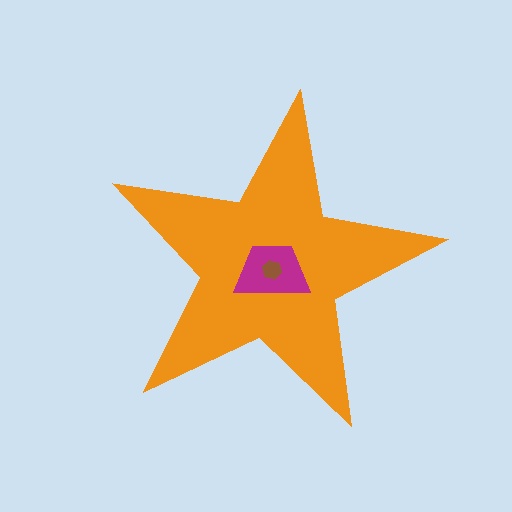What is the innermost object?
The brown hexagon.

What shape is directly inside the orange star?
The magenta trapezoid.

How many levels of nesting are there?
3.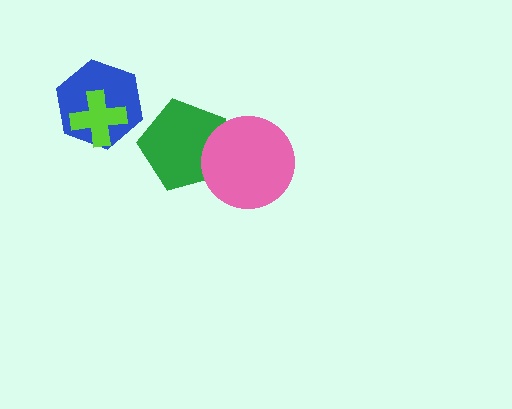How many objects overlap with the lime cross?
1 object overlaps with the lime cross.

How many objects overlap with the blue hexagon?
1 object overlaps with the blue hexagon.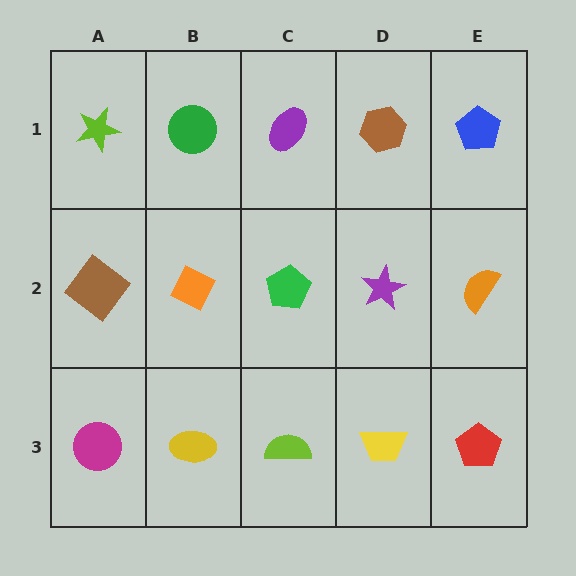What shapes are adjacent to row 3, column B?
An orange diamond (row 2, column B), a magenta circle (row 3, column A), a lime semicircle (row 3, column C).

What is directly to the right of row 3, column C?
A yellow trapezoid.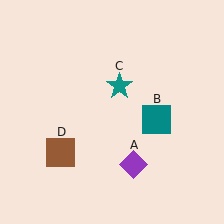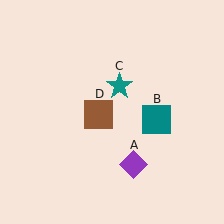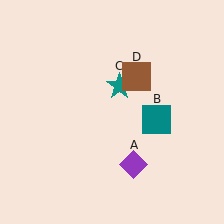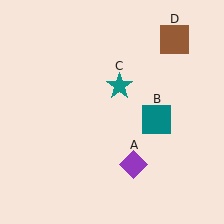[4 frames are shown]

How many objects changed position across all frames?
1 object changed position: brown square (object D).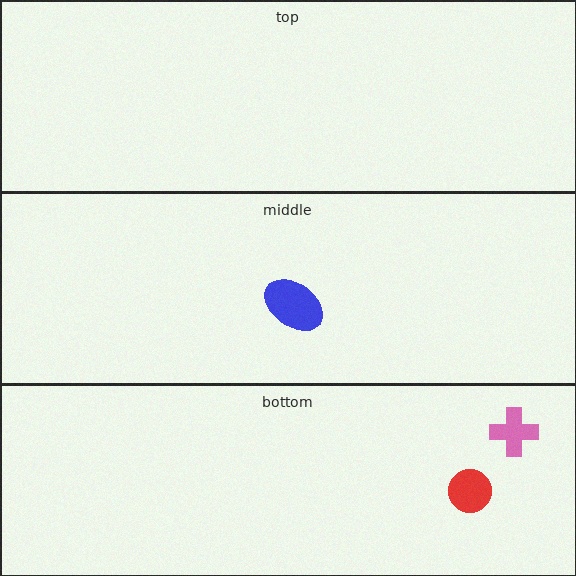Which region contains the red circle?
The bottom region.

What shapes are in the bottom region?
The red circle, the pink cross.